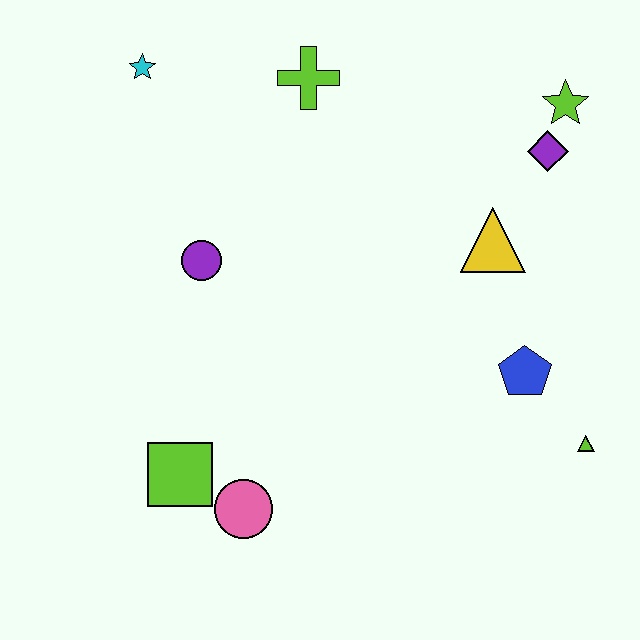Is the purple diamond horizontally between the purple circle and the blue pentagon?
No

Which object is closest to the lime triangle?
The blue pentagon is closest to the lime triangle.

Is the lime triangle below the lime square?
No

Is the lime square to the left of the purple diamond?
Yes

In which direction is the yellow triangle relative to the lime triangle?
The yellow triangle is above the lime triangle.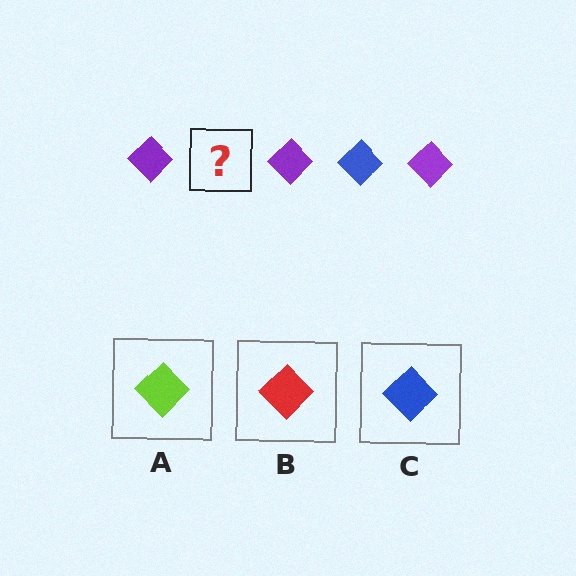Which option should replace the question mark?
Option C.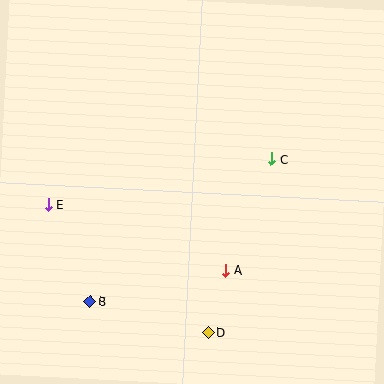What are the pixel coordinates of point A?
Point A is at (226, 270).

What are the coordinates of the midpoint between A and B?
The midpoint between A and B is at (158, 286).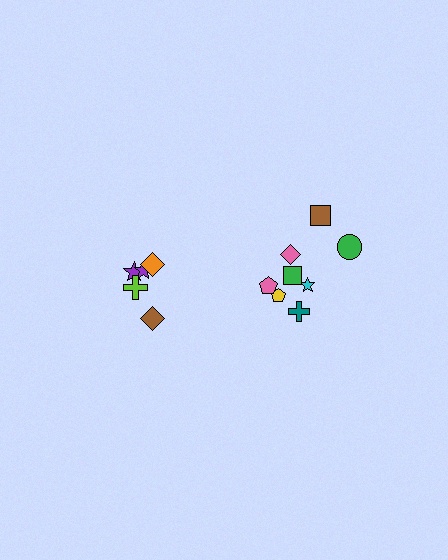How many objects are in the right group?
There are 8 objects.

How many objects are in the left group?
There are 5 objects.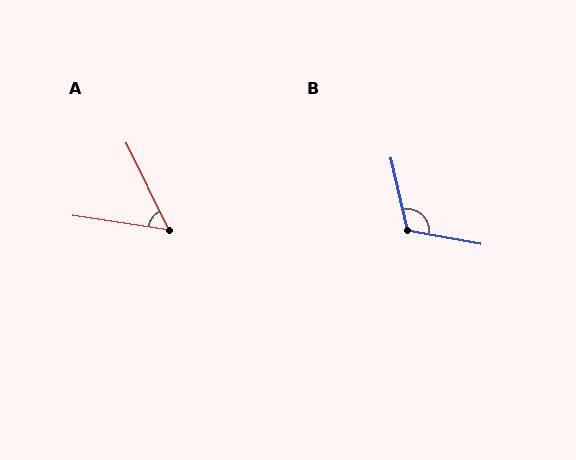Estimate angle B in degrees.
Approximately 113 degrees.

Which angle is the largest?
B, at approximately 113 degrees.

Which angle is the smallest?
A, at approximately 55 degrees.